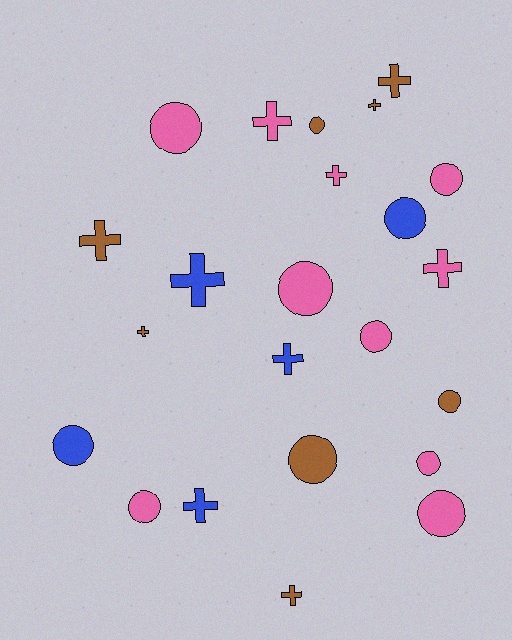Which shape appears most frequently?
Circle, with 12 objects.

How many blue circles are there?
There are 2 blue circles.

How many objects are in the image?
There are 23 objects.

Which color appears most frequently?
Pink, with 10 objects.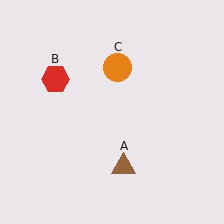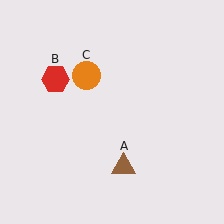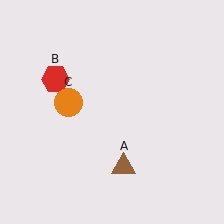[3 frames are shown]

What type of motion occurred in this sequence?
The orange circle (object C) rotated counterclockwise around the center of the scene.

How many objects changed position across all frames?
1 object changed position: orange circle (object C).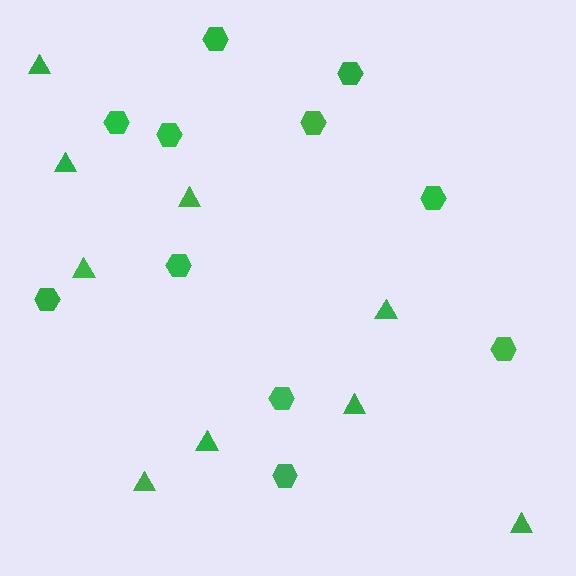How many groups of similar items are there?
There are 2 groups: one group of hexagons (11) and one group of triangles (9).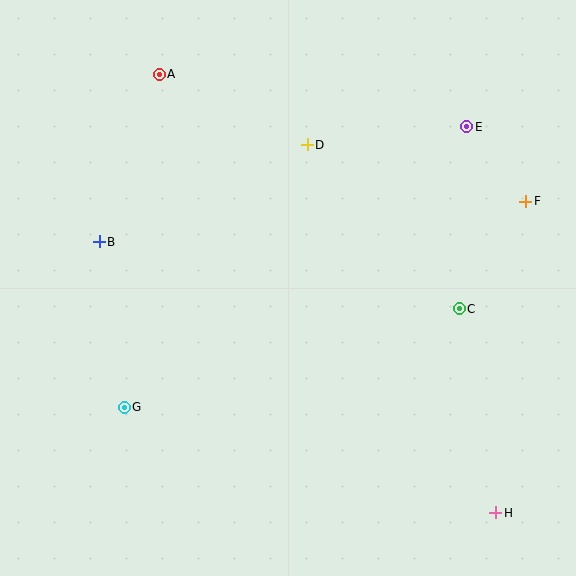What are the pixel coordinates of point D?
Point D is at (307, 145).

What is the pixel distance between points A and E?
The distance between A and E is 312 pixels.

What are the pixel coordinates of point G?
Point G is at (124, 408).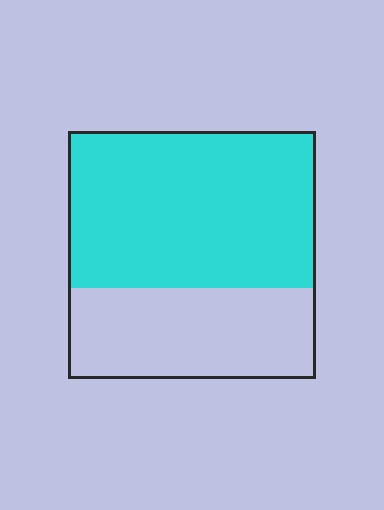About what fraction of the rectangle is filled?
About five eighths (5/8).